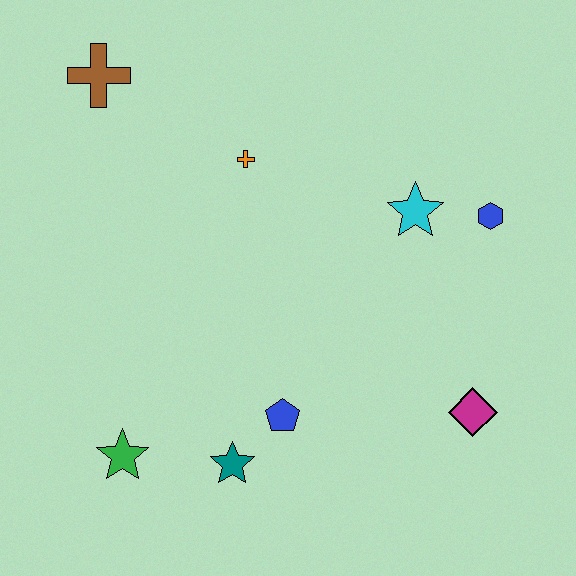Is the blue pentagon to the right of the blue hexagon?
No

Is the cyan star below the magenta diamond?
No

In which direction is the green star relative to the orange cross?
The green star is below the orange cross.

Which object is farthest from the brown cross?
The magenta diamond is farthest from the brown cross.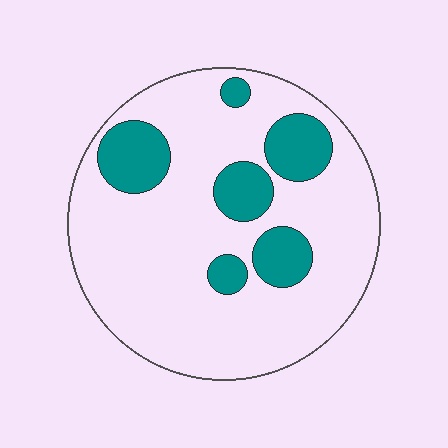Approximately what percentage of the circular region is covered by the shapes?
Approximately 20%.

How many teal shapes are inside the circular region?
6.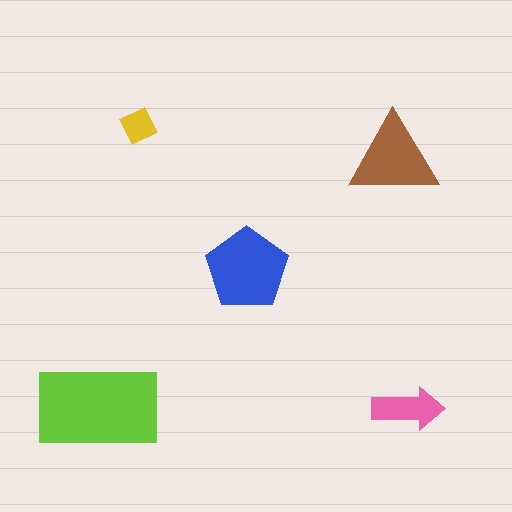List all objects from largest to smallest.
The lime rectangle, the blue pentagon, the brown triangle, the pink arrow, the yellow diamond.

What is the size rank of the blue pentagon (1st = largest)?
2nd.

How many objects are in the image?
There are 5 objects in the image.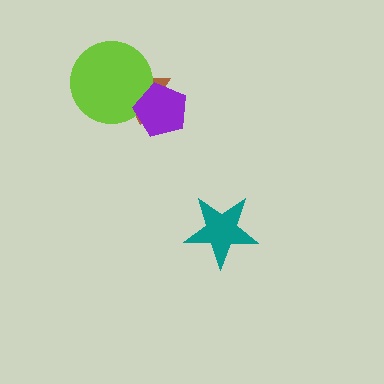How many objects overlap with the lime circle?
2 objects overlap with the lime circle.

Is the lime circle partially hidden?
Yes, it is partially covered by another shape.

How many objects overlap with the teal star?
0 objects overlap with the teal star.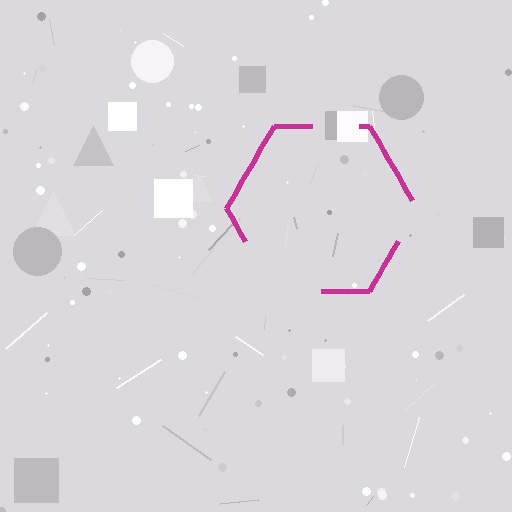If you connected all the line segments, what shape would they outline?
They would outline a hexagon.